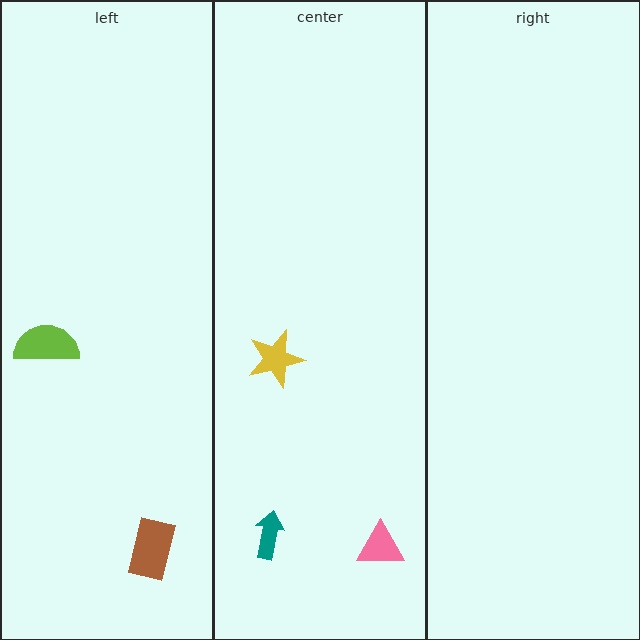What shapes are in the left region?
The brown rectangle, the lime semicircle.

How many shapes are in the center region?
3.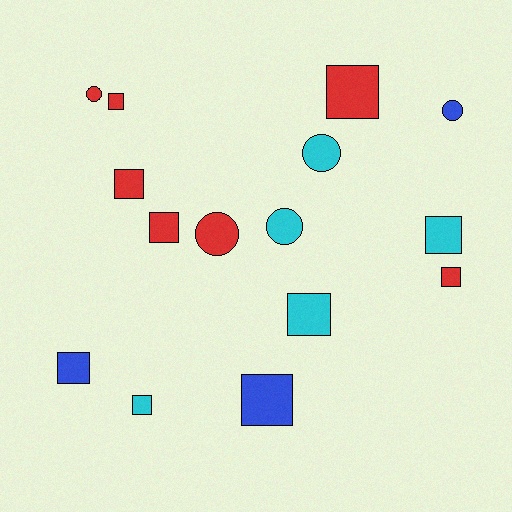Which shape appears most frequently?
Square, with 10 objects.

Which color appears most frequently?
Red, with 7 objects.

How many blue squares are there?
There are 2 blue squares.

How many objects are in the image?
There are 15 objects.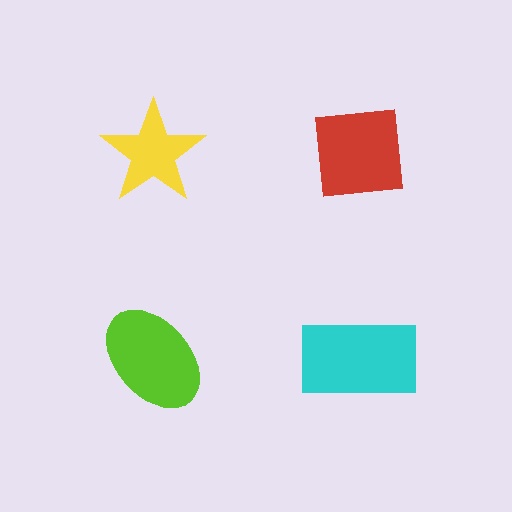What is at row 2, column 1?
A lime ellipse.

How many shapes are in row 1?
2 shapes.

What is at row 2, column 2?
A cyan rectangle.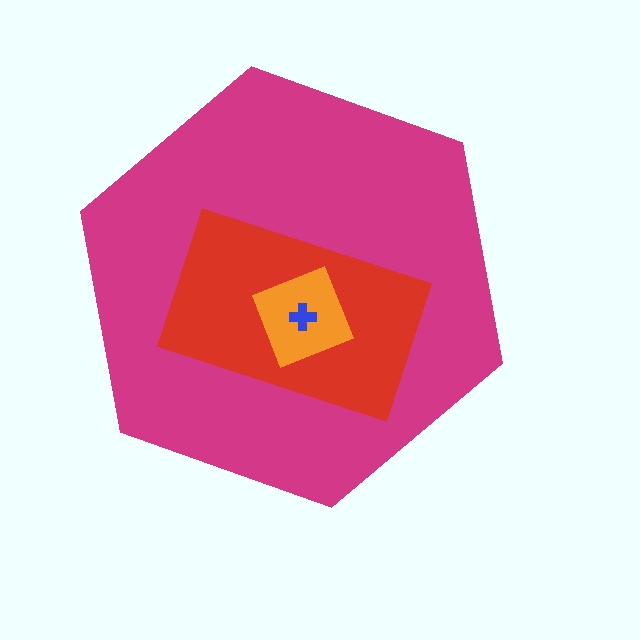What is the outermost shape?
The magenta hexagon.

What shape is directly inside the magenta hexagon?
The red rectangle.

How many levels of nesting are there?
4.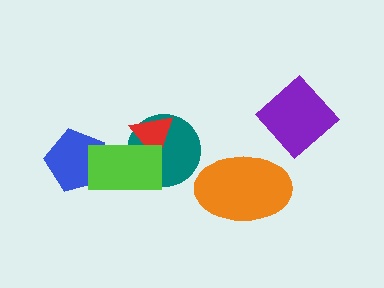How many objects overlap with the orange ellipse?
0 objects overlap with the orange ellipse.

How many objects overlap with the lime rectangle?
3 objects overlap with the lime rectangle.